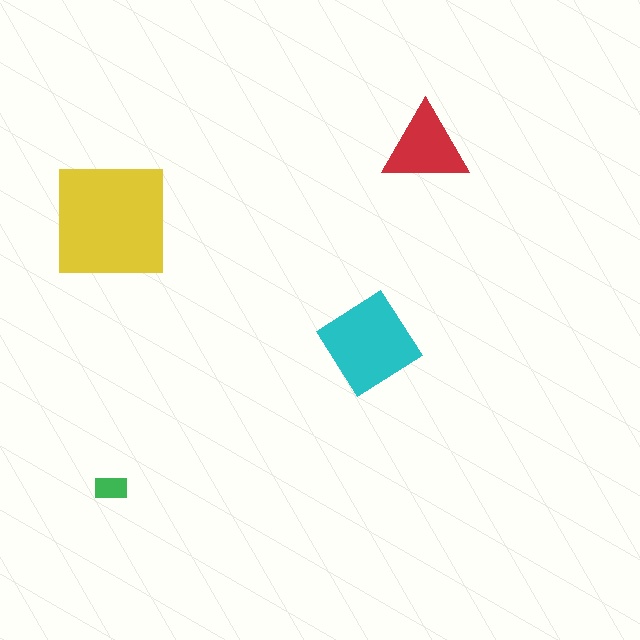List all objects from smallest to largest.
The green rectangle, the red triangle, the cyan diamond, the yellow square.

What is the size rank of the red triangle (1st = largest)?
3rd.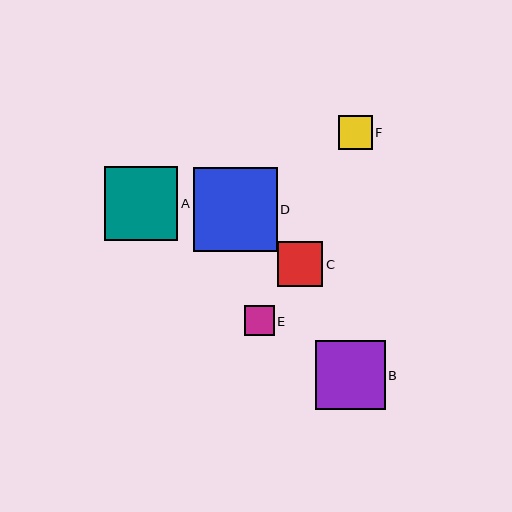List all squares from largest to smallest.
From largest to smallest: D, A, B, C, F, E.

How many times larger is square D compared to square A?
Square D is approximately 1.1 times the size of square A.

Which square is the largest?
Square D is the largest with a size of approximately 83 pixels.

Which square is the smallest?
Square E is the smallest with a size of approximately 30 pixels.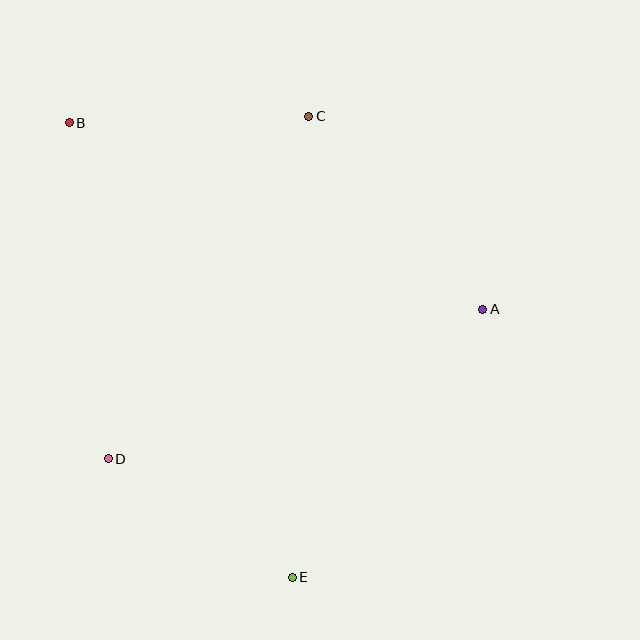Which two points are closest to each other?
Points D and E are closest to each other.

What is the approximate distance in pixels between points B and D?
The distance between B and D is approximately 338 pixels.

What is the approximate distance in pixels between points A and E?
The distance between A and E is approximately 328 pixels.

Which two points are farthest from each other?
Points B and E are farthest from each other.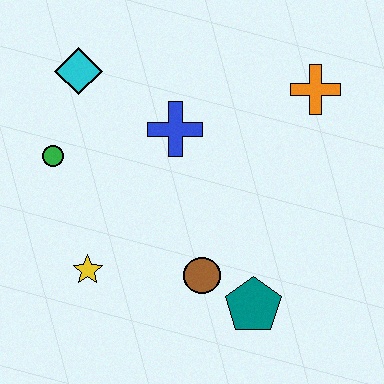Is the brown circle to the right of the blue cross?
Yes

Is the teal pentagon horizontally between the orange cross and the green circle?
Yes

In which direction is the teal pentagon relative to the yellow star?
The teal pentagon is to the right of the yellow star.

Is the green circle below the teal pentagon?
No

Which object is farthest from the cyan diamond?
The teal pentagon is farthest from the cyan diamond.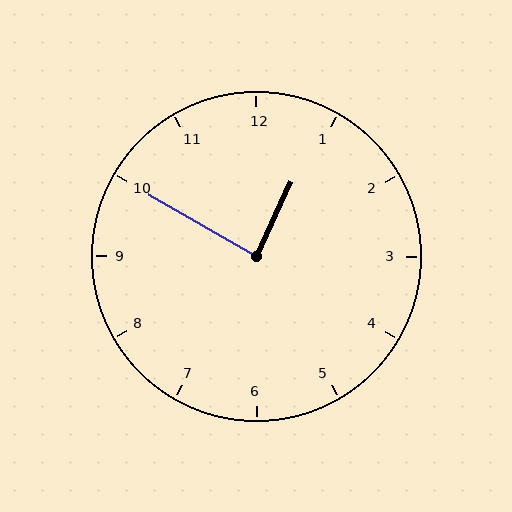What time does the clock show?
12:50.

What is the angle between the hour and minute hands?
Approximately 85 degrees.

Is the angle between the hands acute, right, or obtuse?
It is right.